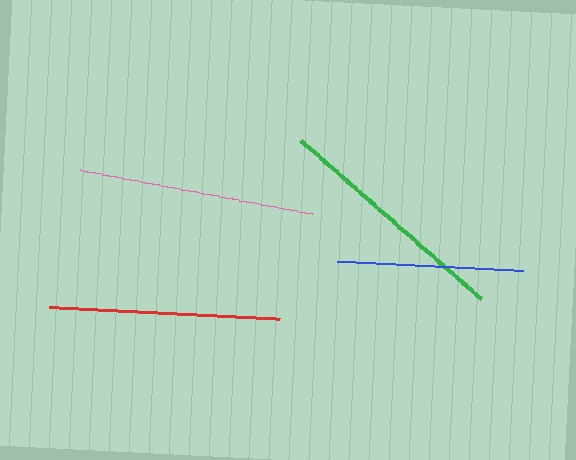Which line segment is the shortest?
The blue line is the shortest at approximately 186 pixels.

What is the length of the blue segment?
The blue segment is approximately 186 pixels long.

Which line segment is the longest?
The green line is the longest at approximately 239 pixels.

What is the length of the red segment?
The red segment is approximately 231 pixels long.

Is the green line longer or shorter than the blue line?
The green line is longer than the blue line.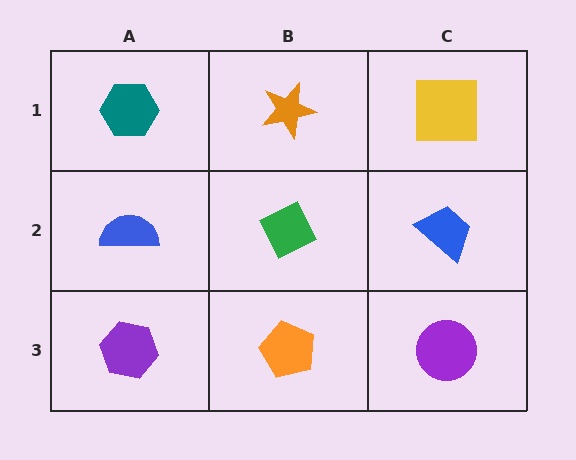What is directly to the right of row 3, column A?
An orange pentagon.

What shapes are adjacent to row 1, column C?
A blue trapezoid (row 2, column C), an orange star (row 1, column B).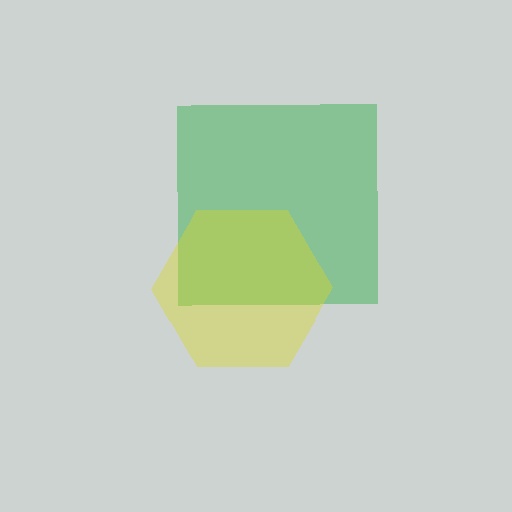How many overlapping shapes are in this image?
There are 2 overlapping shapes in the image.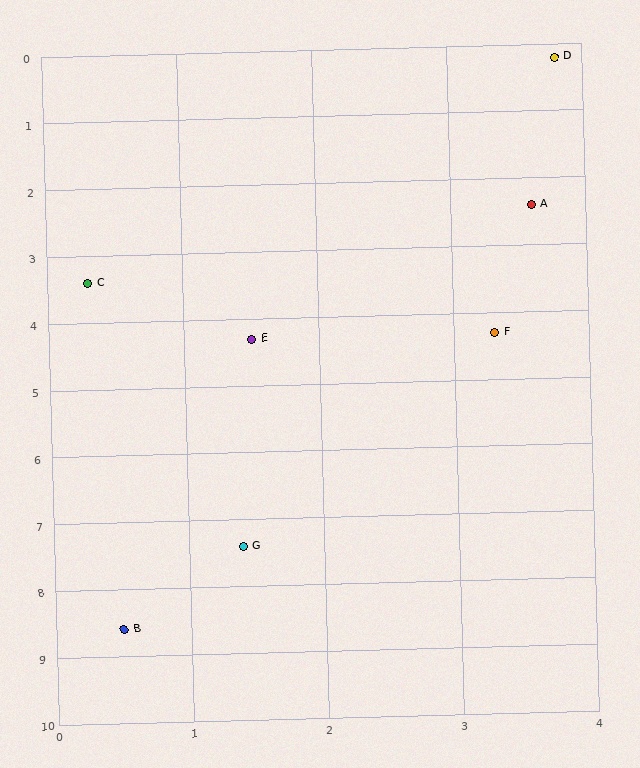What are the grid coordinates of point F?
Point F is at approximately (3.3, 4.3).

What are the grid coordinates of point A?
Point A is at approximately (3.6, 2.4).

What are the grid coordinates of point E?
Point E is at approximately (1.5, 4.3).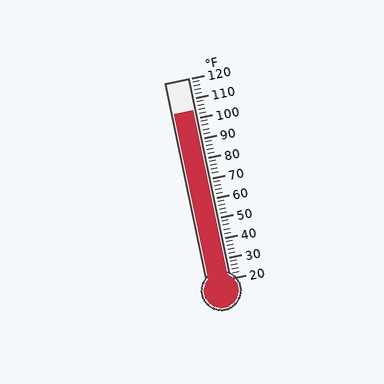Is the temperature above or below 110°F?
The temperature is below 110°F.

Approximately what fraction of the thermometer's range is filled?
The thermometer is filled to approximately 85% of its range.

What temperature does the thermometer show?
The thermometer shows approximately 104°F.